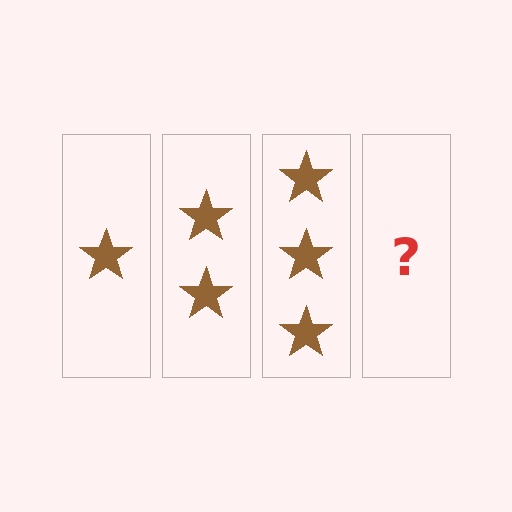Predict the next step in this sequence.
The next step is 4 stars.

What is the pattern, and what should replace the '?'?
The pattern is that each step adds one more star. The '?' should be 4 stars.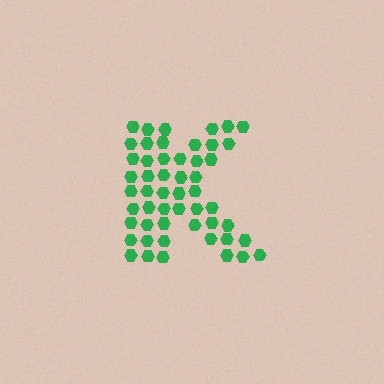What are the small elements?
The small elements are hexagons.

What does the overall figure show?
The overall figure shows the letter K.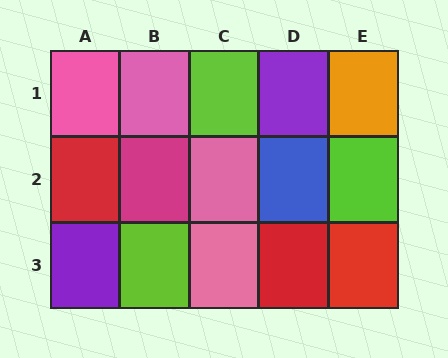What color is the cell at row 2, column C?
Pink.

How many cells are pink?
4 cells are pink.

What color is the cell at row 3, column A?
Purple.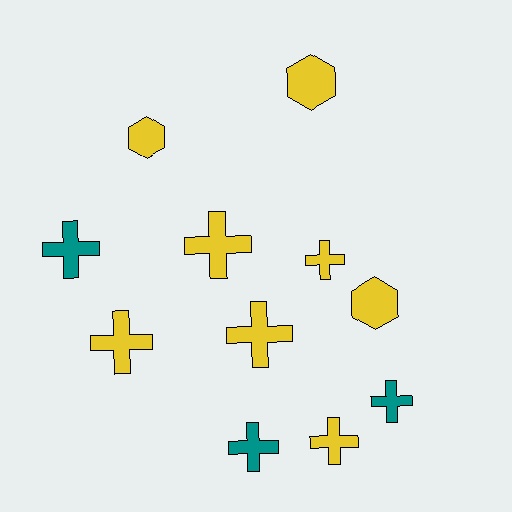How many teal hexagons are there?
There are no teal hexagons.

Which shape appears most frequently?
Cross, with 8 objects.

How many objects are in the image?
There are 11 objects.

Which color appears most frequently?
Yellow, with 8 objects.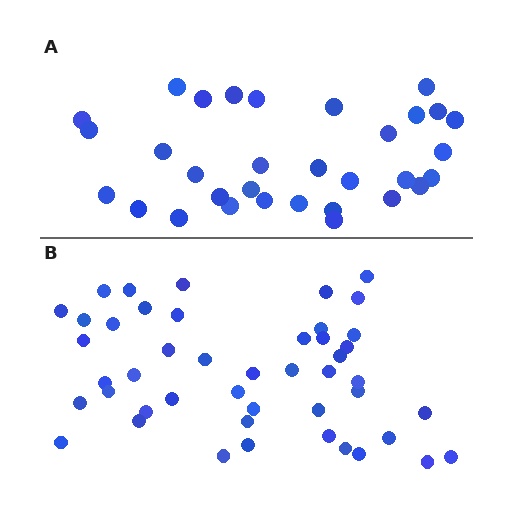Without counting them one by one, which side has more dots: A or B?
Region B (the bottom region) has more dots.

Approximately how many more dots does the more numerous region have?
Region B has approximately 15 more dots than region A.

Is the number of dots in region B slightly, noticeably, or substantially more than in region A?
Region B has noticeably more, but not dramatically so. The ratio is roughly 1.4 to 1.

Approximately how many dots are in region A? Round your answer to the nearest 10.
About 30 dots. (The exact count is 32, which rounds to 30.)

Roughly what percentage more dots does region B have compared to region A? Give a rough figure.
About 45% more.